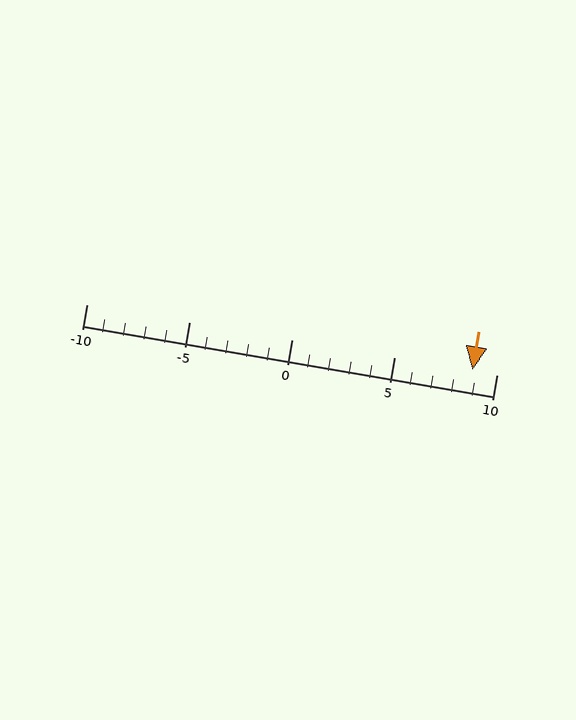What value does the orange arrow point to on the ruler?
The orange arrow points to approximately 9.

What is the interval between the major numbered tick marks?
The major tick marks are spaced 5 units apart.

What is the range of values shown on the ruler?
The ruler shows values from -10 to 10.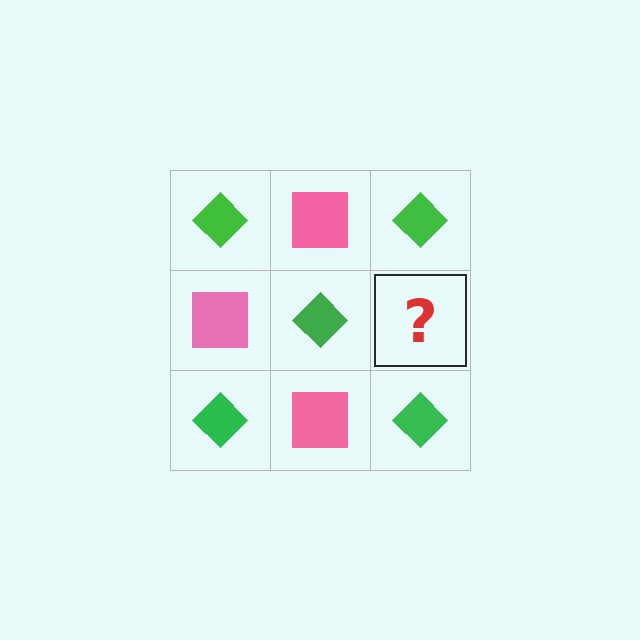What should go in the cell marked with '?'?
The missing cell should contain a pink square.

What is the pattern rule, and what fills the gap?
The rule is that it alternates green diamond and pink square in a checkerboard pattern. The gap should be filled with a pink square.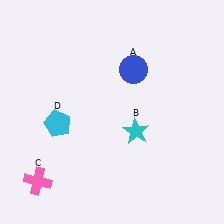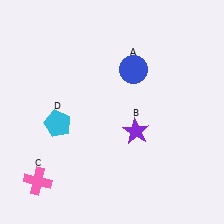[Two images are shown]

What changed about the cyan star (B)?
In Image 1, B is cyan. In Image 2, it changed to purple.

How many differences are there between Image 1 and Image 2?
There is 1 difference between the two images.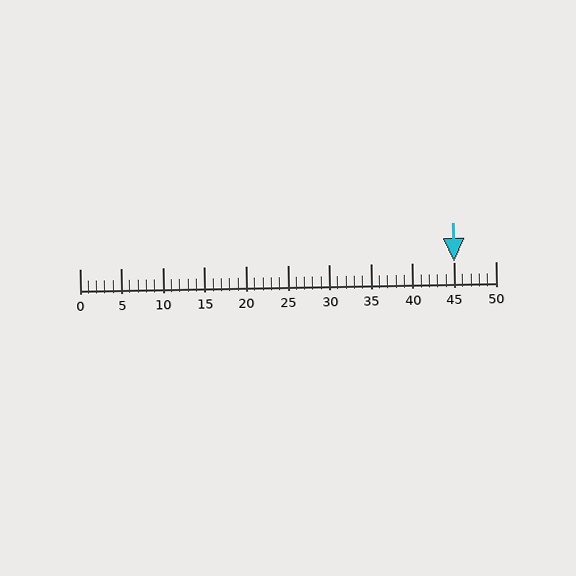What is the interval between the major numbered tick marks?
The major tick marks are spaced 5 units apart.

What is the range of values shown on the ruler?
The ruler shows values from 0 to 50.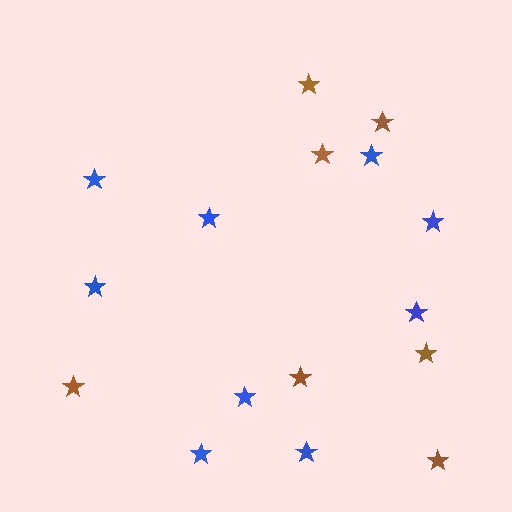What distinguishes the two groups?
There are 2 groups: one group of blue stars (9) and one group of brown stars (7).